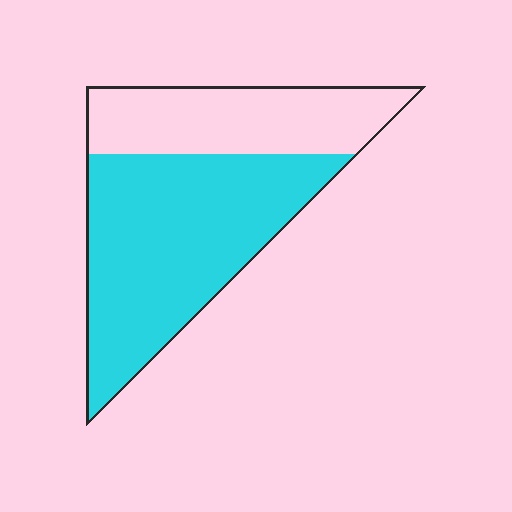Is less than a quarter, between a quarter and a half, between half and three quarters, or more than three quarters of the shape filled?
Between half and three quarters.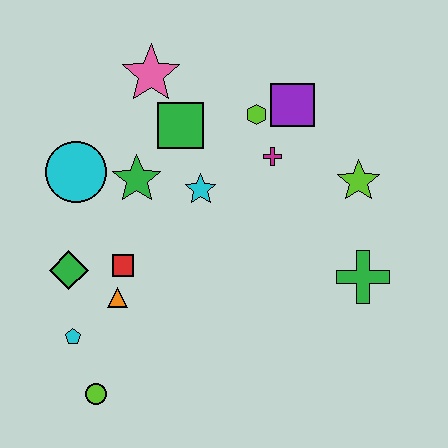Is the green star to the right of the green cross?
No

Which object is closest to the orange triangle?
The red square is closest to the orange triangle.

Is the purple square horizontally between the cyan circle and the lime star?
Yes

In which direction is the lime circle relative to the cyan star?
The lime circle is below the cyan star.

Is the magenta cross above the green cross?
Yes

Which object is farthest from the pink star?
The lime circle is farthest from the pink star.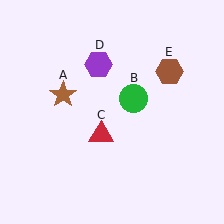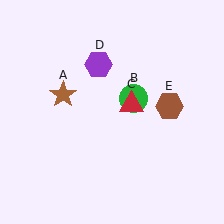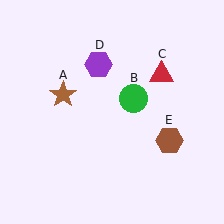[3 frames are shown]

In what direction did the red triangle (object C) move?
The red triangle (object C) moved up and to the right.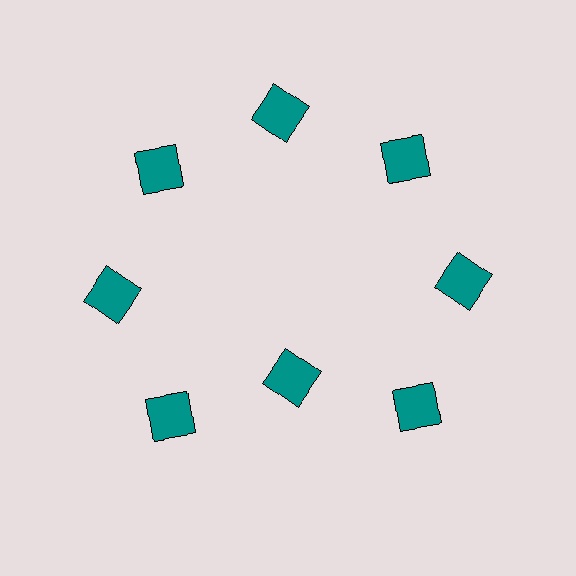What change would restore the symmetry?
The symmetry would be restored by moving it outward, back onto the ring so that all 8 squares sit at equal angles and equal distance from the center.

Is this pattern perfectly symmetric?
No. The 8 teal squares are arranged in a ring, but one element near the 6 o'clock position is pulled inward toward the center, breaking the 8-fold rotational symmetry.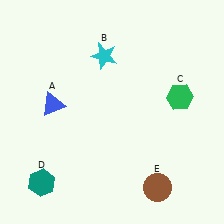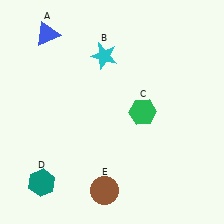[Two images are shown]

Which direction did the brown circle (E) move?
The brown circle (E) moved left.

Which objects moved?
The objects that moved are: the blue triangle (A), the green hexagon (C), the brown circle (E).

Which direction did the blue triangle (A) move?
The blue triangle (A) moved up.